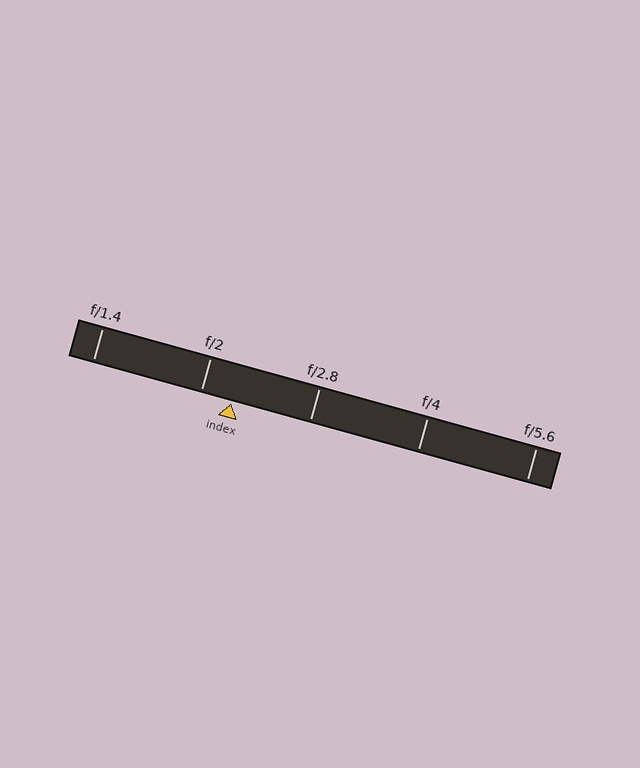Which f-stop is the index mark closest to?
The index mark is closest to f/2.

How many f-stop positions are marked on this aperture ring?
There are 5 f-stop positions marked.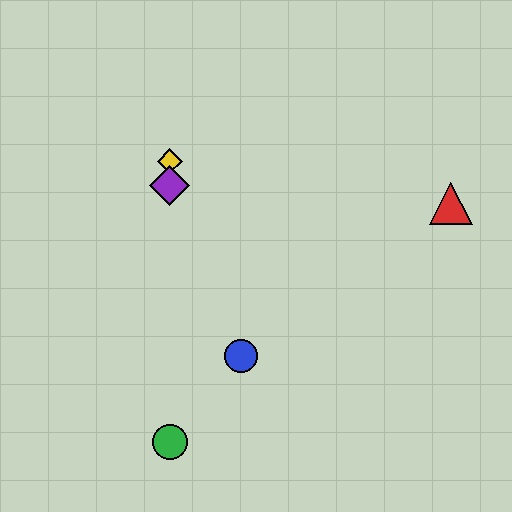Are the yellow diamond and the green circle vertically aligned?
Yes, both are at x≈170.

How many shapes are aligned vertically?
3 shapes (the green circle, the yellow diamond, the purple diamond) are aligned vertically.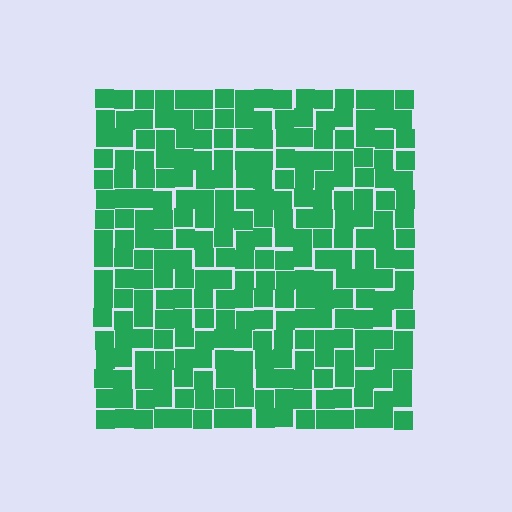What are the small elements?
The small elements are squares.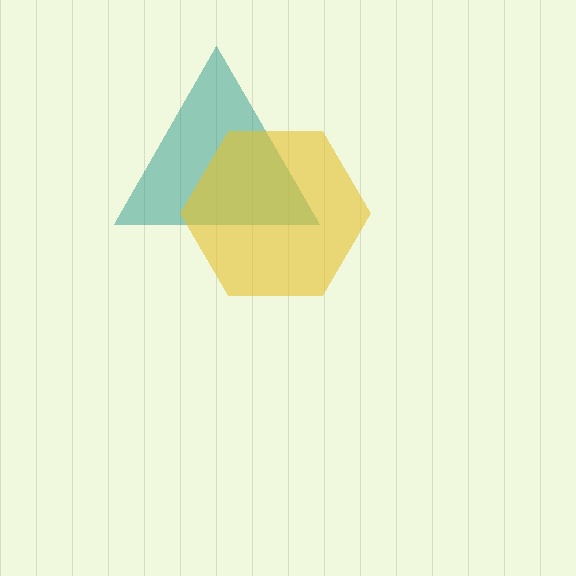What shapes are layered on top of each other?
The layered shapes are: a teal triangle, a yellow hexagon.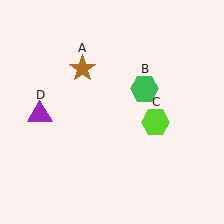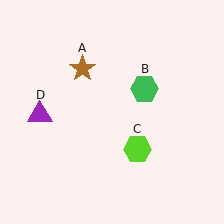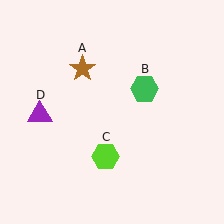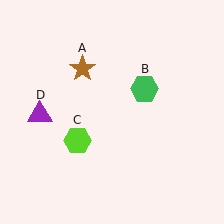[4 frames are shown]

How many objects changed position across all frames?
1 object changed position: lime hexagon (object C).